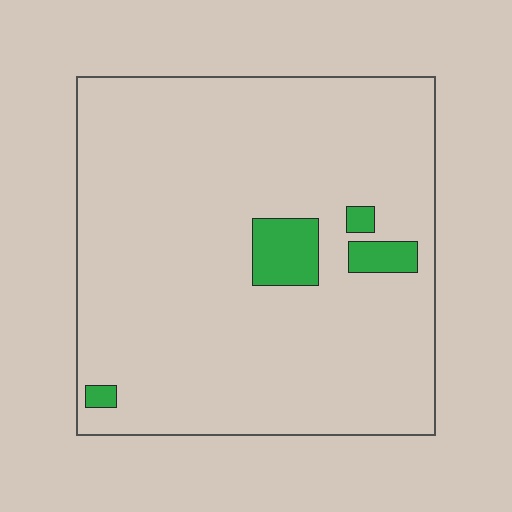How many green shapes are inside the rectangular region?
4.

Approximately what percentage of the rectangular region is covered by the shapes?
Approximately 5%.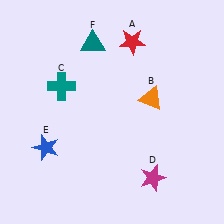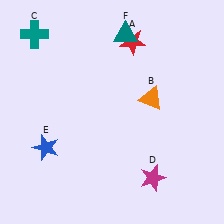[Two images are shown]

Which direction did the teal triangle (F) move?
The teal triangle (F) moved right.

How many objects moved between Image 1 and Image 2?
2 objects moved between the two images.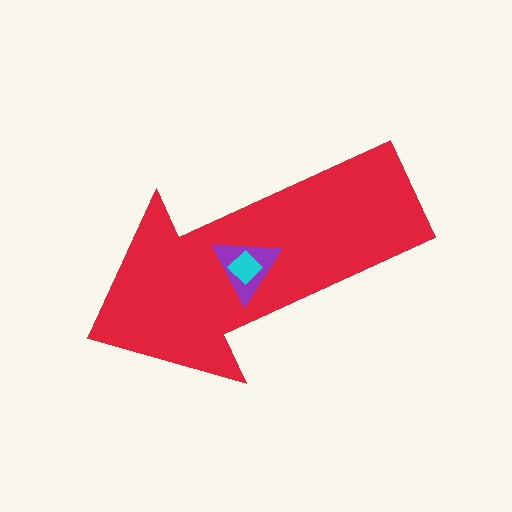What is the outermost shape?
The red arrow.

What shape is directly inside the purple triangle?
The cyan diamond.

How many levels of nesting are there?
3.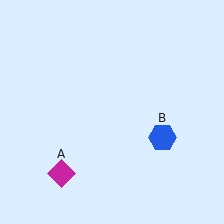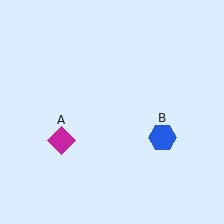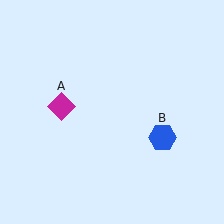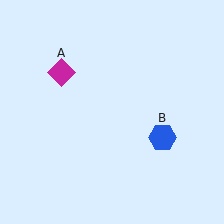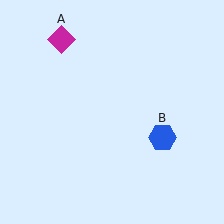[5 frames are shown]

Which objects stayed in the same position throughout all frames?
Blue hexagon (object B) remained stationary.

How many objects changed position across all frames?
1 object changed position: magenta diamond (object A).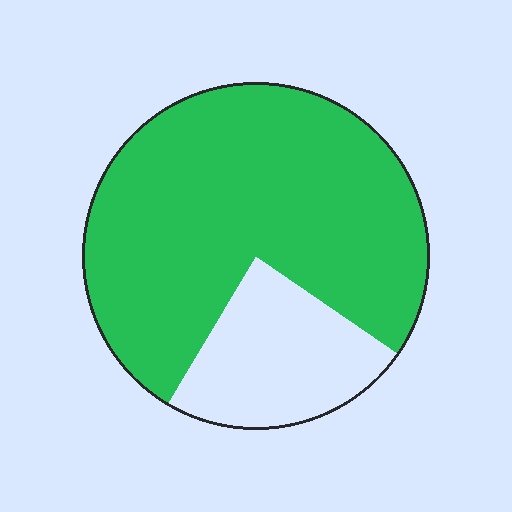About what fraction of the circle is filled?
About three quarters (3/4).